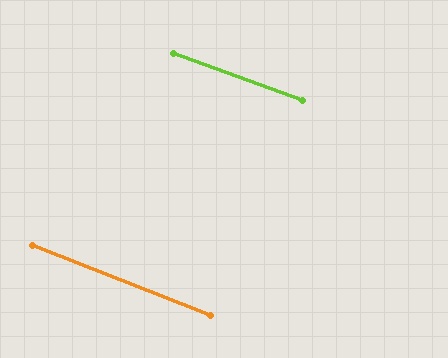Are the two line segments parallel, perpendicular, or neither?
Parallel — their directions differ by only 1.5°.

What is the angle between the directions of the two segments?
Approximately 2 degrees.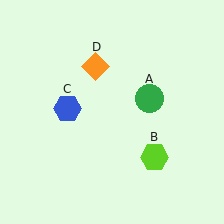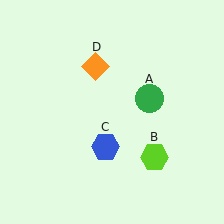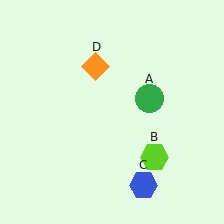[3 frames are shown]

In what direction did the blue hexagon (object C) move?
The blue hexagon (object C) moved down and to the right.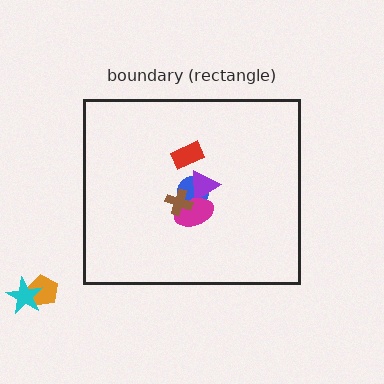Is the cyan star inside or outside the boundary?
Outside.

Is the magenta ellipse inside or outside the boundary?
Inside.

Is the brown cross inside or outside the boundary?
Inside.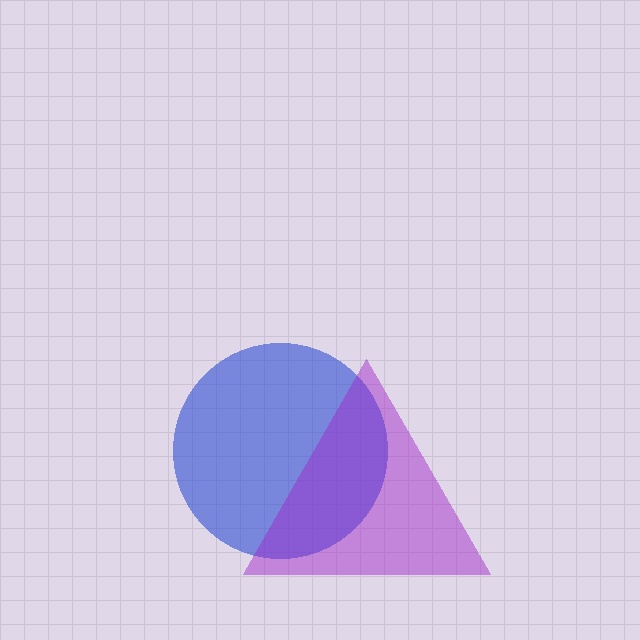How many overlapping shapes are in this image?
There are 2 overlapping shapes in the image.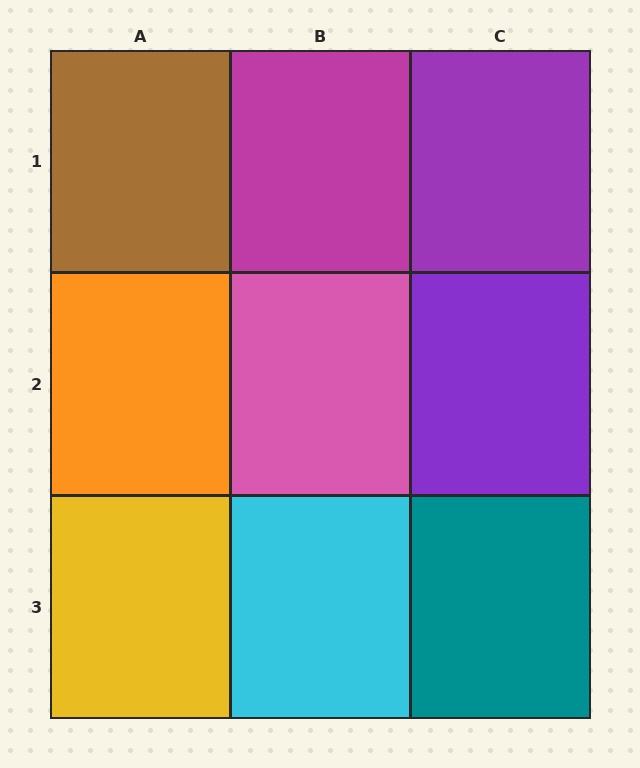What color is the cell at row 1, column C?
Purple.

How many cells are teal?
1 cell is teal.